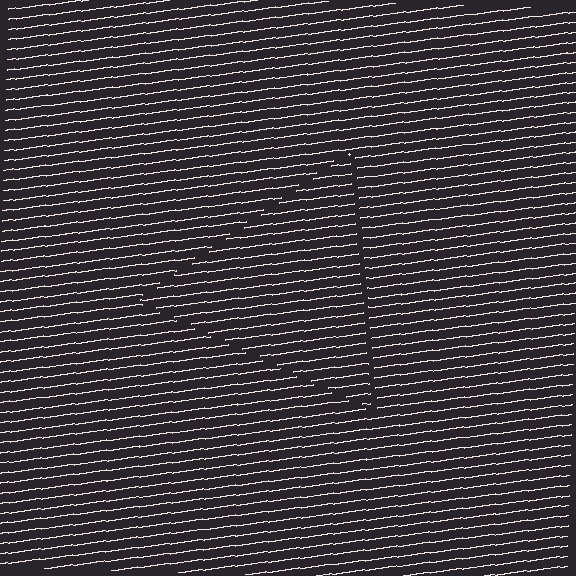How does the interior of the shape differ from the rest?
The interior of the shape contains the same grating, shifted by half a period — the contour is defined by the phase discontinuity where line-ends from the inner and outer gratings abut.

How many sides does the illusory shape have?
3 sides — the line-ends trace a triangle.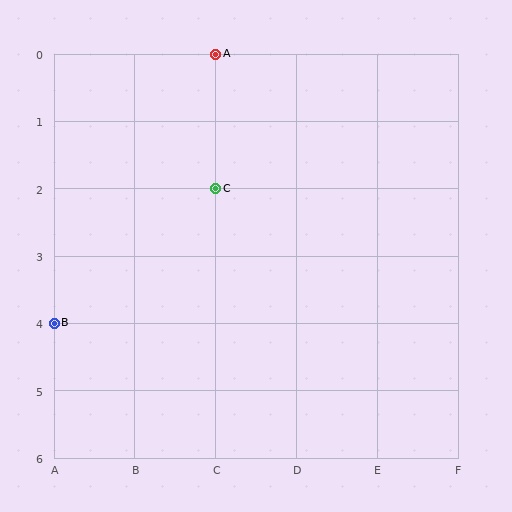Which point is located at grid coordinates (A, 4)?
Point B is at (A, 4).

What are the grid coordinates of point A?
Point A is at grid coordinates (C, 0).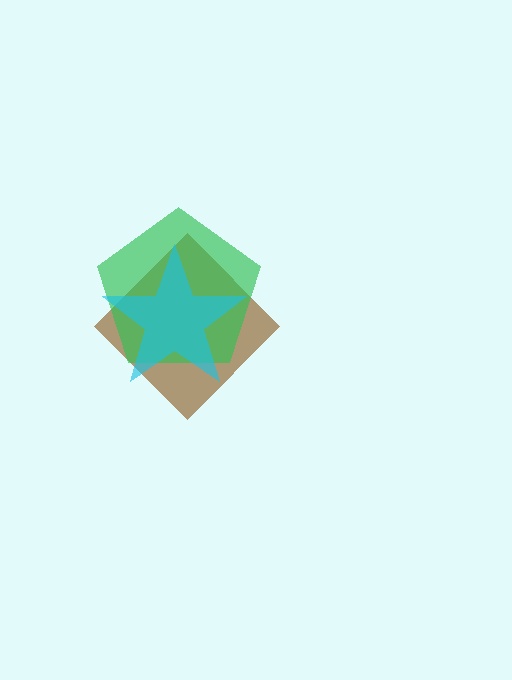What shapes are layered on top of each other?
The layered shapes are: a brown diamond, a green pentagon, a cyan star.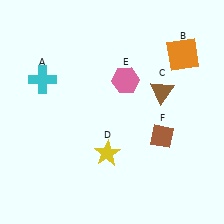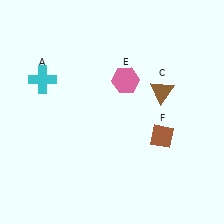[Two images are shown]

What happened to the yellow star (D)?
The yellow star (D) was removed in Image 2. It was in the bottom-left area of Image 1.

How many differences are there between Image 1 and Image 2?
There are 2 differences between the two images.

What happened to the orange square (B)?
The orange square (B) was removed in Image 2. It was in the top-right area of Image 1.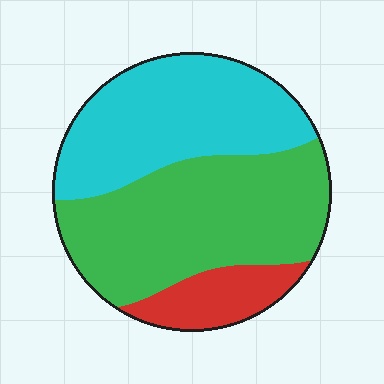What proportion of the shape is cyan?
Cyan covers about 40% of the shape.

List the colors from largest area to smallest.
From largest to smallest: green, cyan, red.